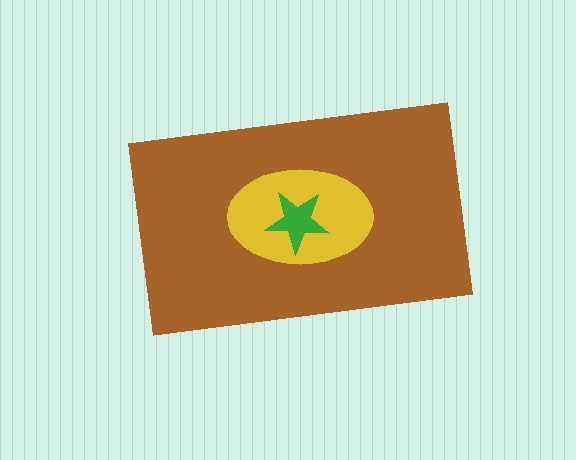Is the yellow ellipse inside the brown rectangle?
Yes.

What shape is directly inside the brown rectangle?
The yellow ellipse.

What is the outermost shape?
The brown rectangle.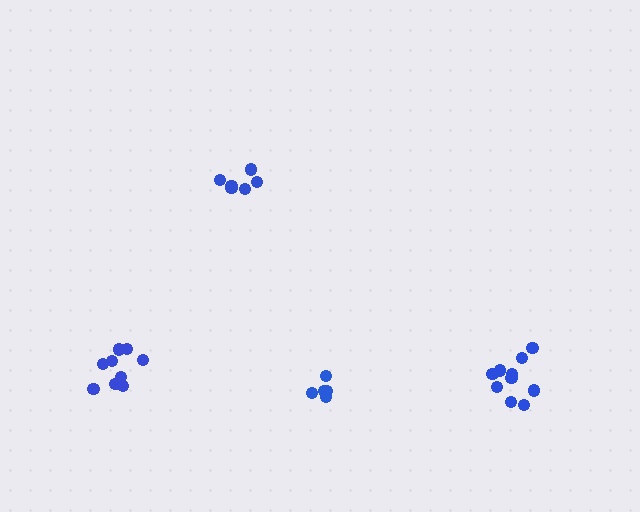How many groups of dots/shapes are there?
There are 4 groups.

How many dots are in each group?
Group 1: 6 dots, Group 2: 5 dots, Group 3: 10 dots, Group 4: 9 dots (30 total).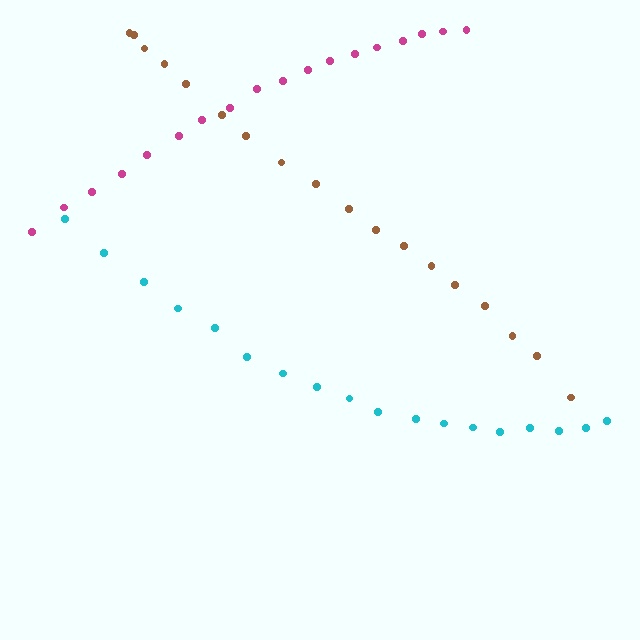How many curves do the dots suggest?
There are 3 distinct paths.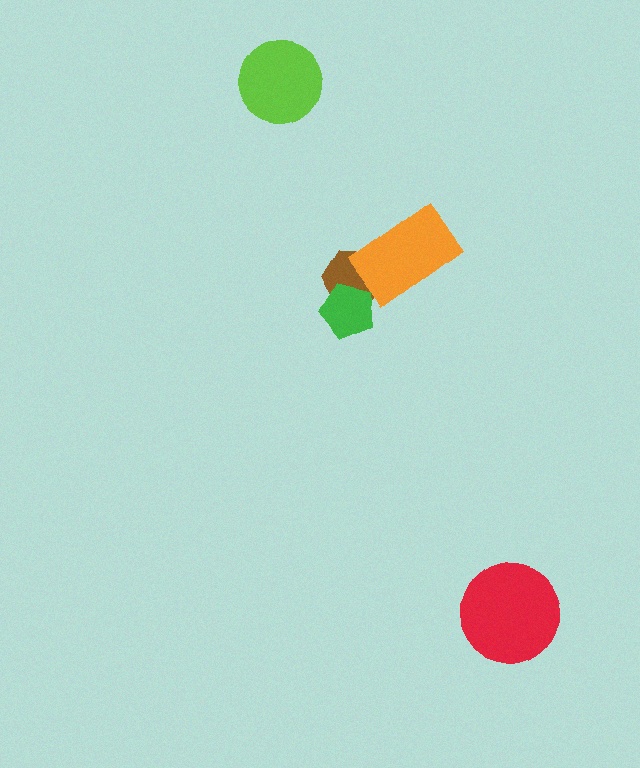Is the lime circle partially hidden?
No, no other shape covers it.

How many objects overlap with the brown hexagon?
2 objects overlap with the brown hexagon.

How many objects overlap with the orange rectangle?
1 object overlaps with the orange rectangle.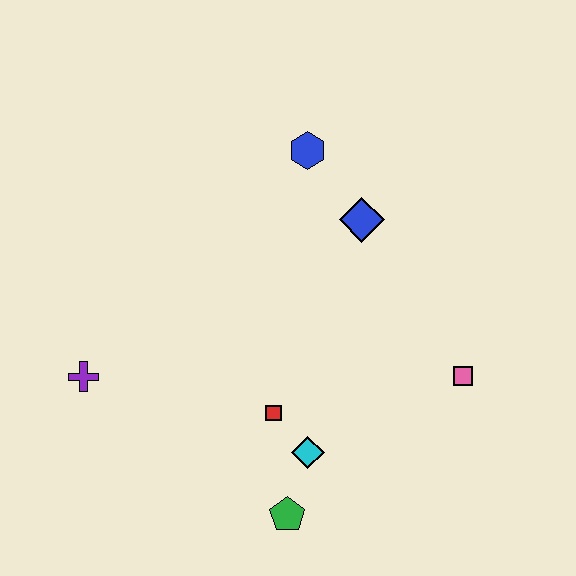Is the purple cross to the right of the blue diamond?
No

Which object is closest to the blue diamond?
The blue hexagon is closest to the blue diamond.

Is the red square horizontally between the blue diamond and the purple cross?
Yes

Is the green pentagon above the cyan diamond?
No